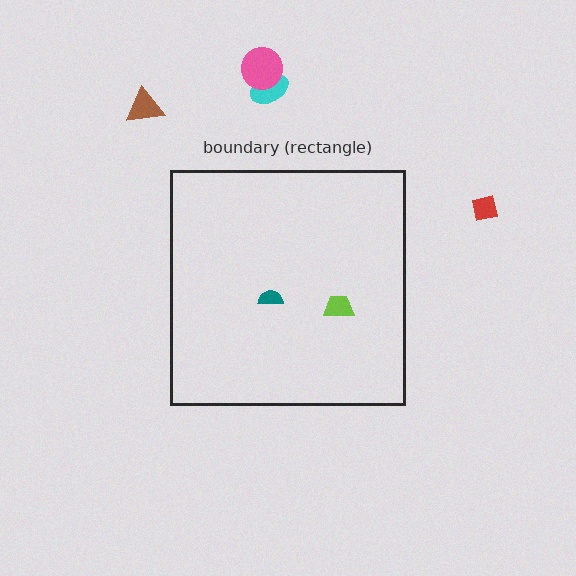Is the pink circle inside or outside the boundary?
Outside.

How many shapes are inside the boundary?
2 inside, 4 outside.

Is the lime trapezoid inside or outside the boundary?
Inside.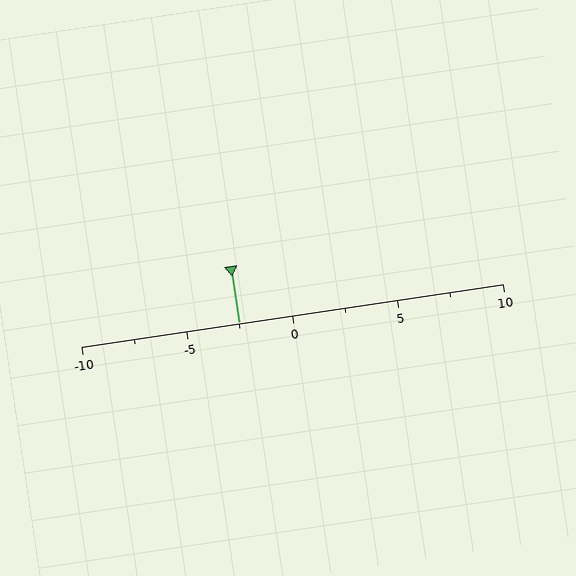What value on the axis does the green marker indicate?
The marker indicates approximately -2.5.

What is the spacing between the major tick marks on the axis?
The major ticks are spaced 5 apart.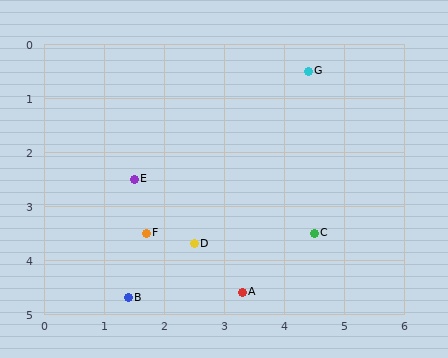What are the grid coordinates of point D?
Point D is at approximately (2.5, 3.7).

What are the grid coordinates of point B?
Point B is at approximately (1.4, 4.7).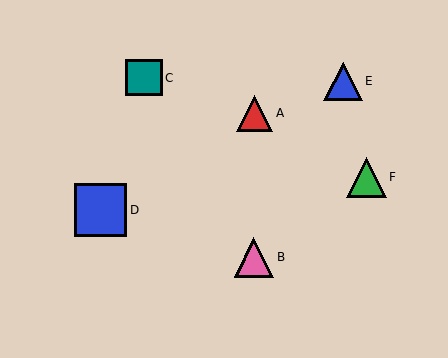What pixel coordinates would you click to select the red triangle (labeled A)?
Click at (255, 113) to select the red triangle A.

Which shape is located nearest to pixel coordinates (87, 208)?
The blue square (labeled D) at (100, 210) is nearest to that location.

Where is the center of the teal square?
The center of the teal square is at (144, 78).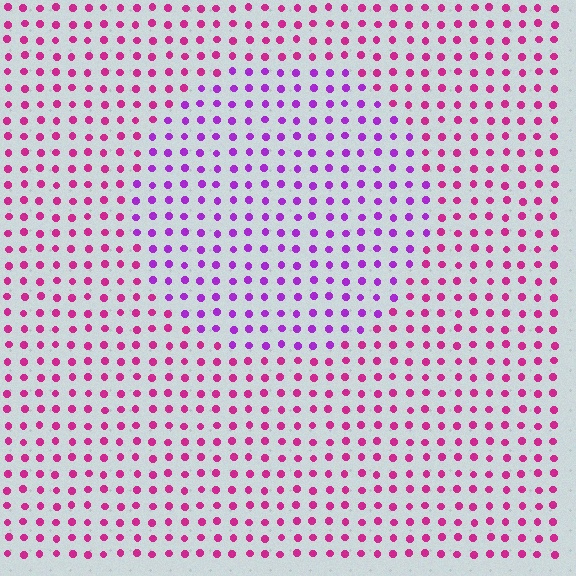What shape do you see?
I see a circle.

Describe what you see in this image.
The image is filled with small magenta elements in a uniform arrangement. A circle-shaped region is visible where the elements are tinted to a slightly different hue, forming a subtle color boundary.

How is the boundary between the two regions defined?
The boundary is defined purely by a slight shift in hue (about 37 degrees). Spacing, size, and orientation are identical on both sides.